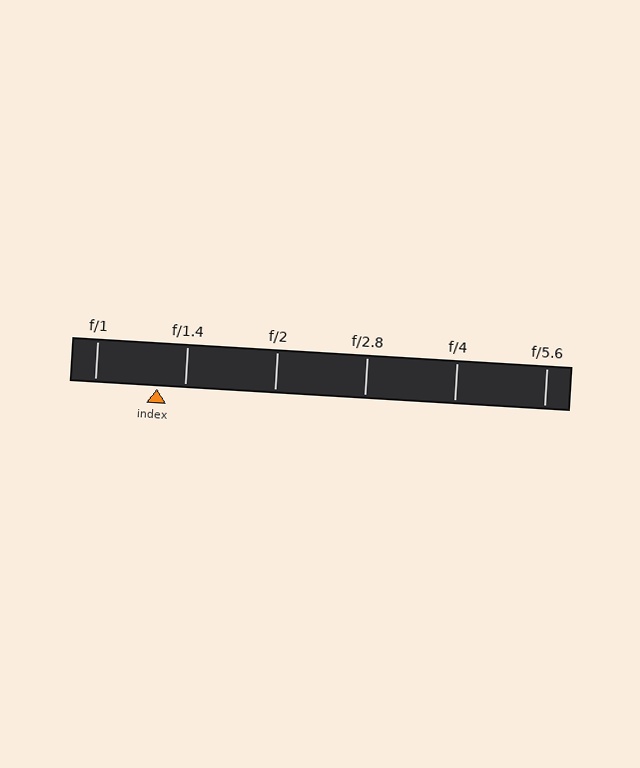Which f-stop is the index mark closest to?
The index mark is closest to f/1.4.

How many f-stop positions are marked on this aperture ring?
There are 6 f-stop positions marked.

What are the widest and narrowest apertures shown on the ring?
The widest aperture shown is f/1 and the narrowest is f/5.6.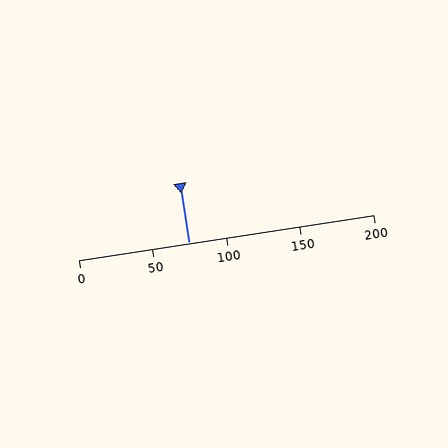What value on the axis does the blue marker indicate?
The marker indicates approximately 75.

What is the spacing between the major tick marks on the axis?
The major ticks are spaced 50 apart.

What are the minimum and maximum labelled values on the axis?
The axis runs from 0 to 200.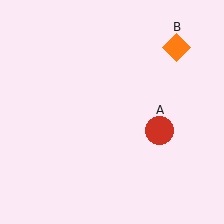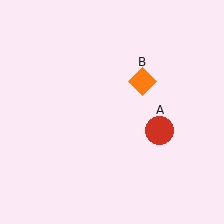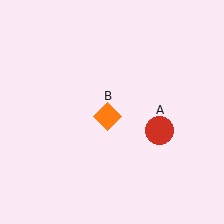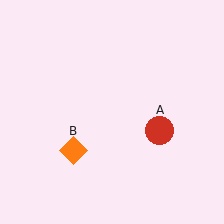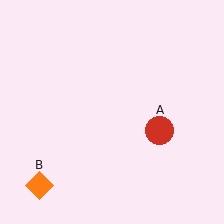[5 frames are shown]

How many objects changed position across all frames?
1 object changed position: orange diamond (object B).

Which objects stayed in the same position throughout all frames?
Red circle (object A) remained stationary.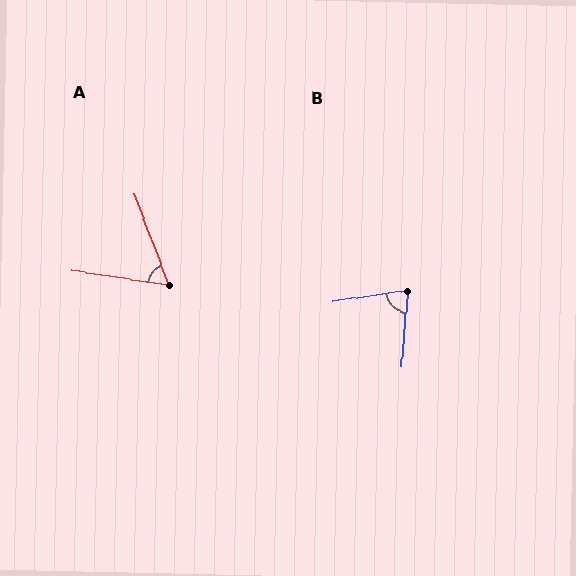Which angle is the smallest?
A, at approximately 61 degrees.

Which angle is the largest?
B, at approximately 77 degrees.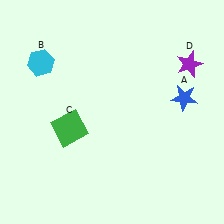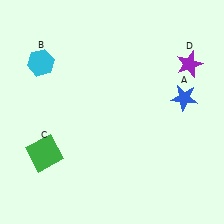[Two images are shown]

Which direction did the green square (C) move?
The green square (C) moved down.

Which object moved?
The green square (C) moved down.